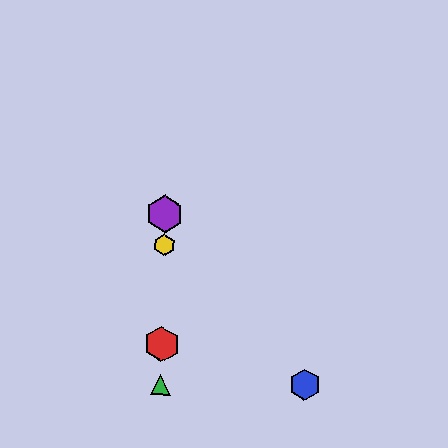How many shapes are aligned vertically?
4 shapes (the red hexagon, the green triangle, the yellow hexagon, the purple hexagon) are aligned vertically.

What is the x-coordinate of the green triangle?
The green triangle is at x≈160.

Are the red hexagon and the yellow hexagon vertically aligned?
Yes, both are at x≈161.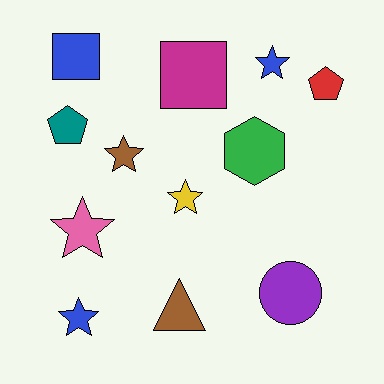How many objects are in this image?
There are 12 objects.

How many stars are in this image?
There are 5 stars.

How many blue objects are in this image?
There are 3 blue objects.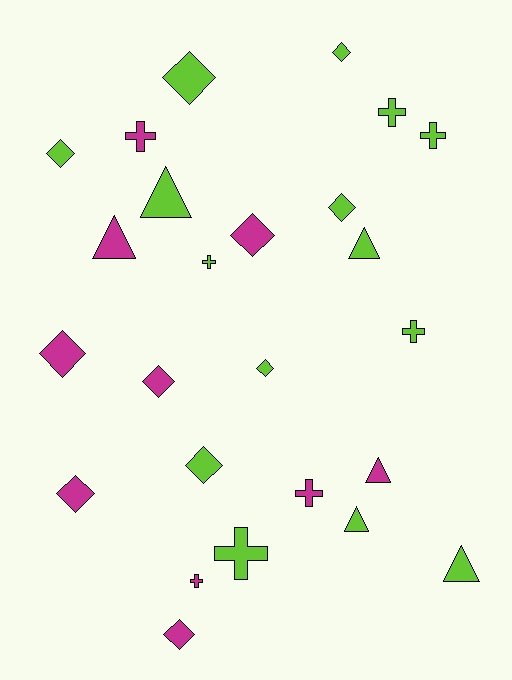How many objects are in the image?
There are 25 objects.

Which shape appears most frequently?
Diamond, with 11 objects.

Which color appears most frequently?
Lime, with 15 objects.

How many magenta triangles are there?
There are 2 magenta triangles.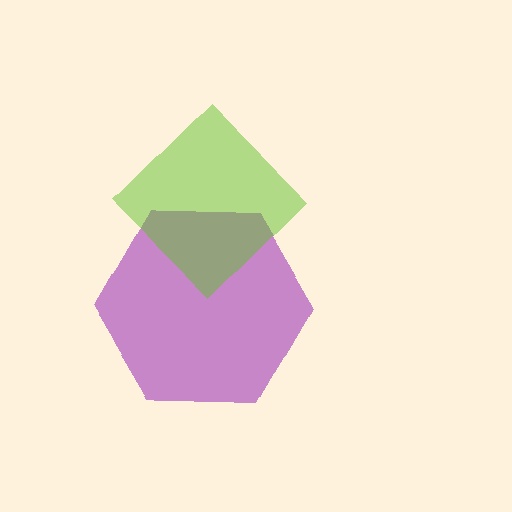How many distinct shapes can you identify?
There are 2 distinct shapes: a purple hexagon, a lime diamond.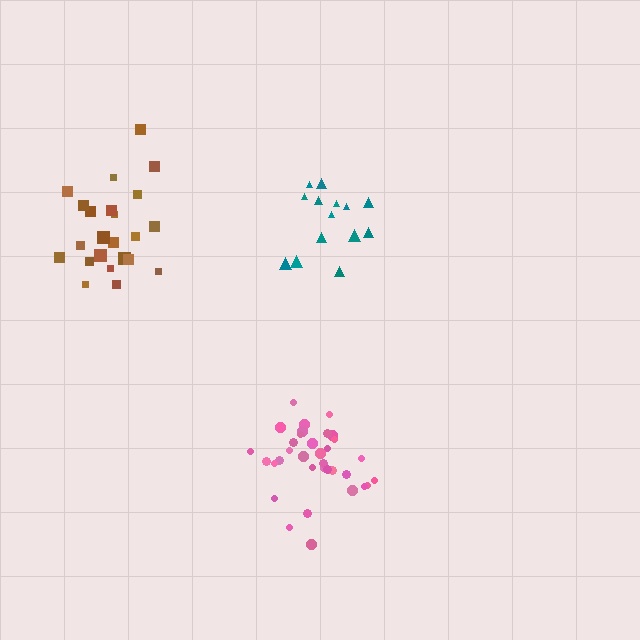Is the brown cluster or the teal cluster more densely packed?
Brown.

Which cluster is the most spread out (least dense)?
Teal.